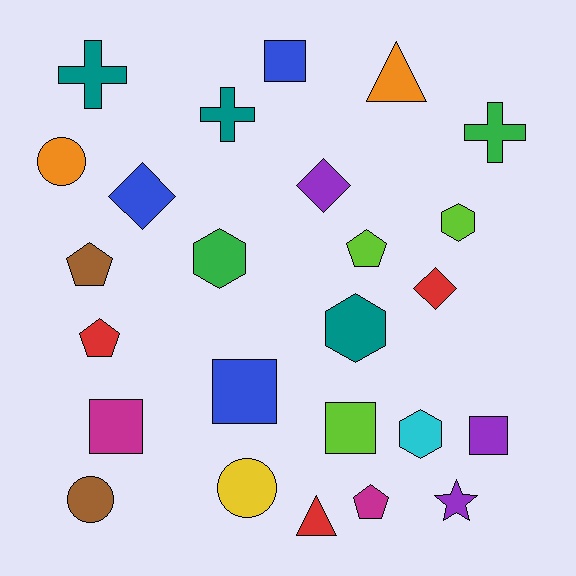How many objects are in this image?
There are 25 objects.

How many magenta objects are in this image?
There are 2 magenta objects.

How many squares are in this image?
There are 5 squares.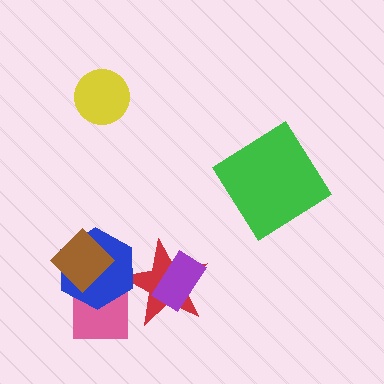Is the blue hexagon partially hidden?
Yes, it is partially covered by another shape.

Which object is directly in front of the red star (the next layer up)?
The purple rectangle is directly in front of the red star.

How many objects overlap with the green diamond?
0 objects overlap with the green diamond.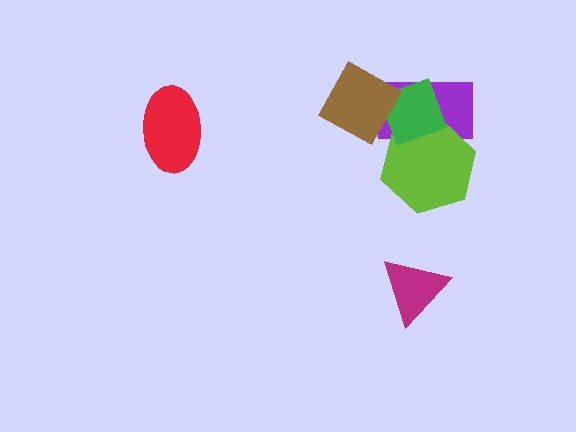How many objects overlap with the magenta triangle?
0 objects overlap with the magenta triangle.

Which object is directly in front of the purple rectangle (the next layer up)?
The lime hexagon is directly in front of the purple rectangle.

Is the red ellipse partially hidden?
No, no other shape covers it.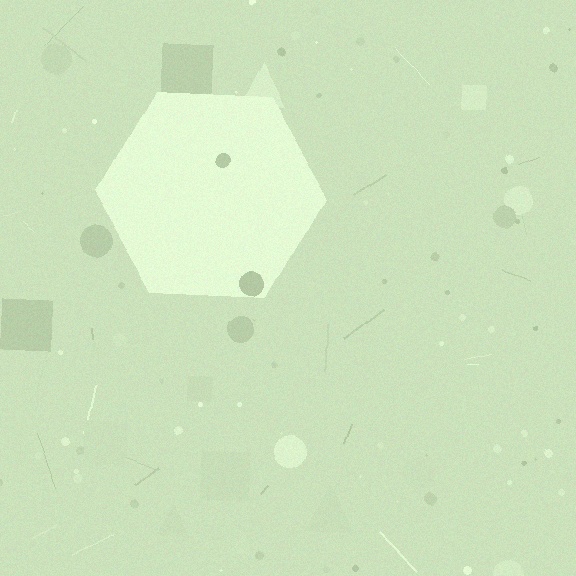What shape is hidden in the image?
A hexagon is hidden in the image.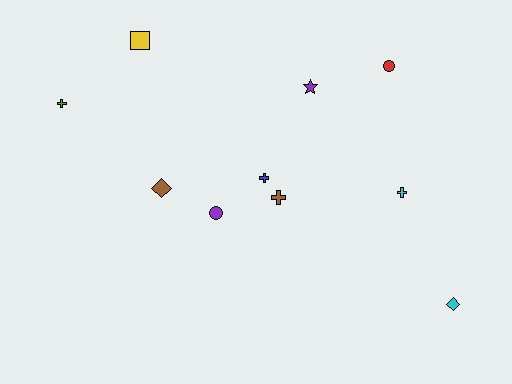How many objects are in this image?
There are 10 objects.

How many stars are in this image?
There is 1 star.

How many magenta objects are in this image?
There are no magenta objects.